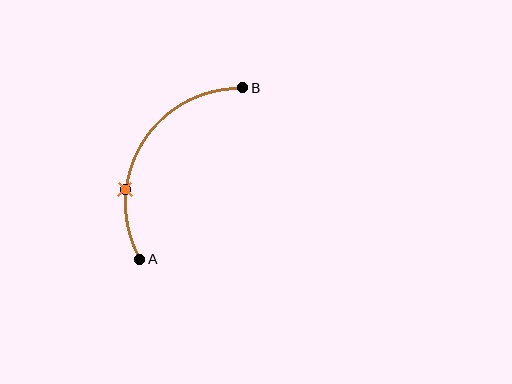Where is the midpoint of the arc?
The arc midpoint is the point on the curve farthest from the straight line joining A and B. It sits to the left of that line.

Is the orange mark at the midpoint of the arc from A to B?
No. The orange mark lies on the arc but is closer to endpoint A. The arc midpoint would be at the point on the curve equidistant along the arc from both A and B.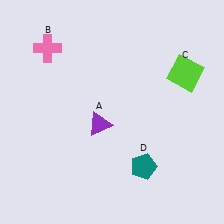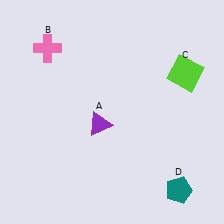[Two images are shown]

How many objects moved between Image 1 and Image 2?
1 object moved between the two images.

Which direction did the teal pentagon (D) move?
The teal pentagon (D) moved right.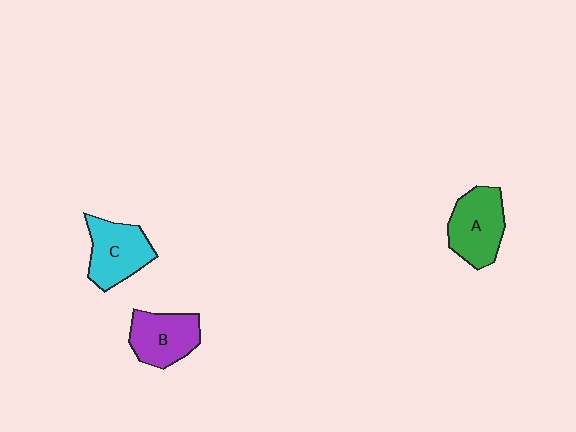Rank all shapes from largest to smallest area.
From largest to smallest: A (green), C (cyan), B (purple).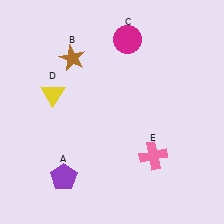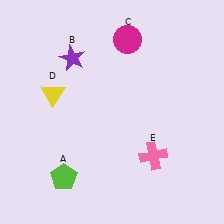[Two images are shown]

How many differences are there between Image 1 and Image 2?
There are 2 differences between the two images.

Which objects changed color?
A changed from purple to lime. B changed from brown to purple.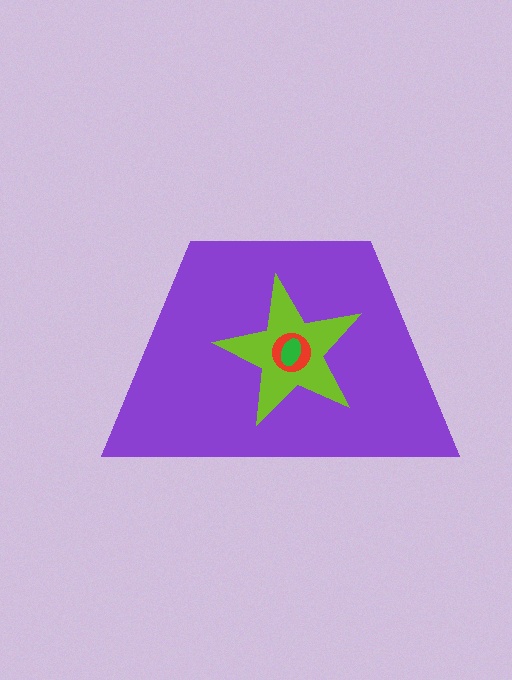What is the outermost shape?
The purple trapezoid.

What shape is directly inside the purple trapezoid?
The lime star.